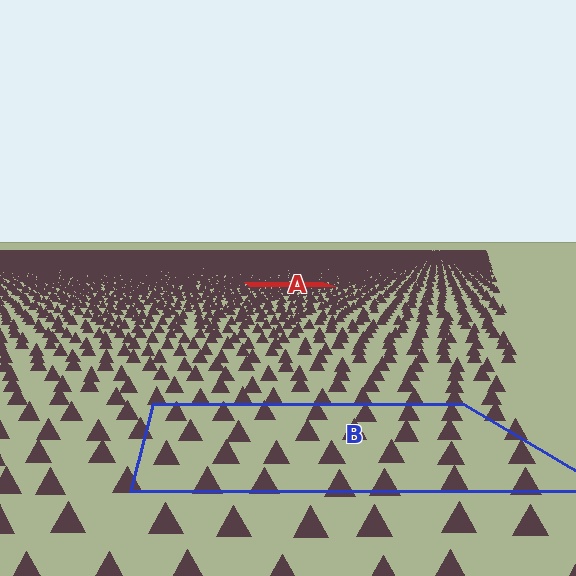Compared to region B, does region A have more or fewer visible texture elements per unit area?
Region A has more texture elements per unit area — they are packed more densely because it is farther away.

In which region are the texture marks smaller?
The texture marks are smaller in region A, because it is farther away.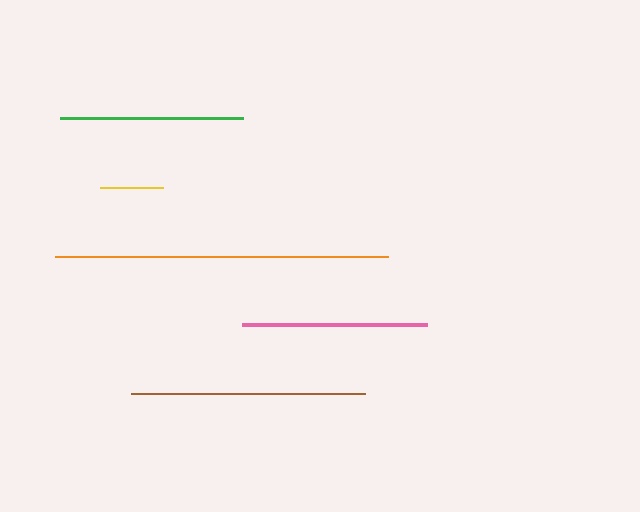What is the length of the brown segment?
The brown segment is approximately 234 pixels long.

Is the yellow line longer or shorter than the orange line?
The orange line is longer than the yellow line.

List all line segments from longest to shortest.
From longest to shortest: orange, brown, pink, green, yellow.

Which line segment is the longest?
The orange line is the longest at approximately 333 pixels.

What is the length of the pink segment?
The pink segment is approximately 185 pixels long.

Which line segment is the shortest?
The yellow line is the shortest at approximately 63 pixels.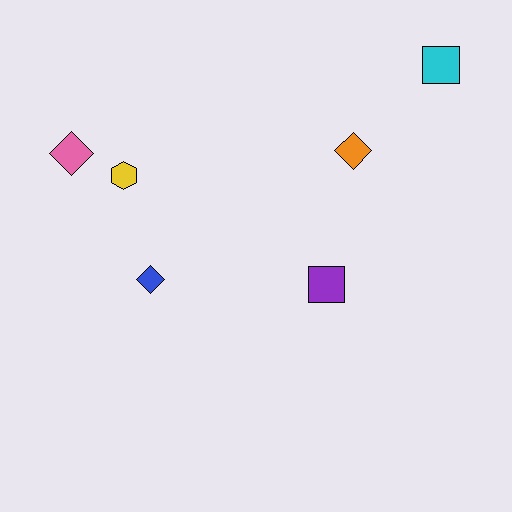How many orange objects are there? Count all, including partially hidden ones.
There is 1 orange object.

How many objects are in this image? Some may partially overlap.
There are 6 objects.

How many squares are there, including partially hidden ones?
There are 2 squares.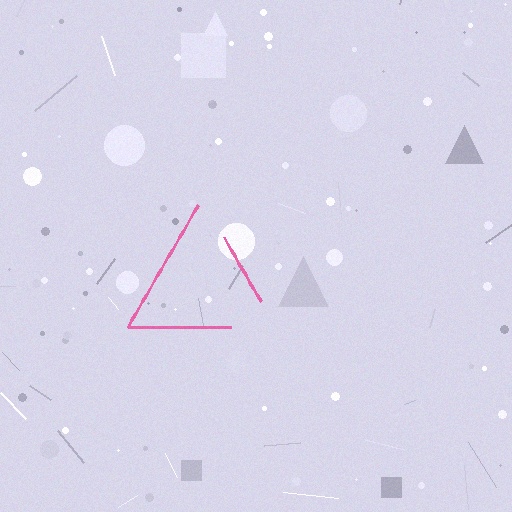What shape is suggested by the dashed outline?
The dashed outline suggests a triangle.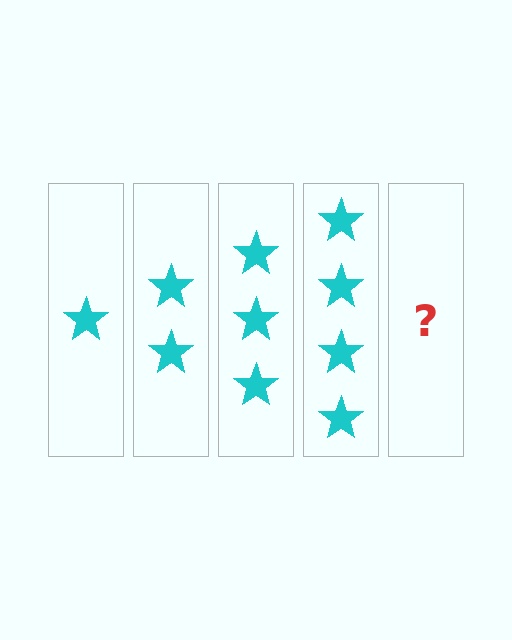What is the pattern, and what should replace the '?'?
The pattern is that each step adds one more star. The '?' should be 5 stars.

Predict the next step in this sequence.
The next step is 5 stars.